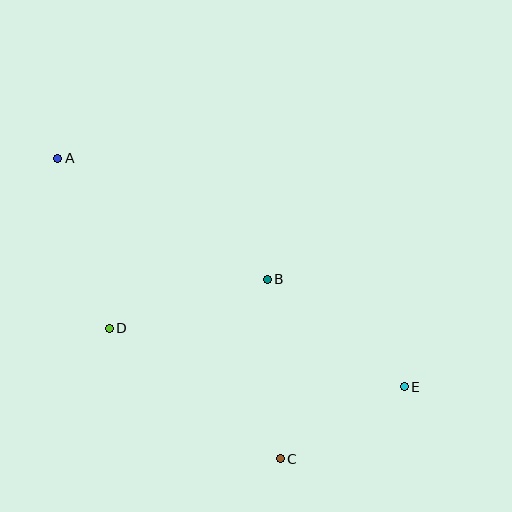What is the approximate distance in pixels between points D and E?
The distance between D and E is approximately 301 pixels.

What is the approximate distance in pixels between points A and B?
The distance between A and B is approximately 242 pixels.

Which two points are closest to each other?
Points C and E are closest to each other.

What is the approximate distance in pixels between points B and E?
The distance between B and E is approximately 174 pixels.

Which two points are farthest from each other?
Points A and E are farthest from each other.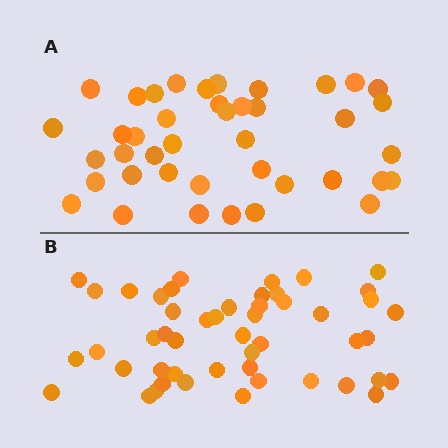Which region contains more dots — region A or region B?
Region B (the bottom region) has more dots.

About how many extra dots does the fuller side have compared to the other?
Region B has roughly 8 or so more dots than region A.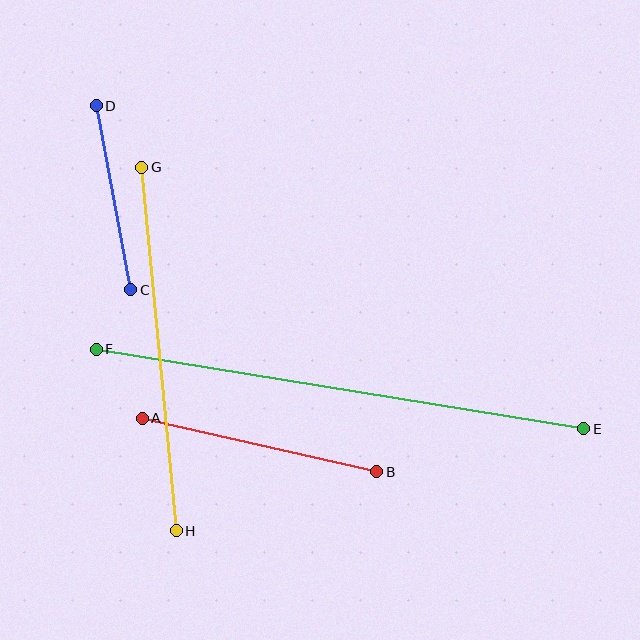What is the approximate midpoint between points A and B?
The midpoint is at approximately (259, 445) pixels.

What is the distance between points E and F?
The distance is approximately 494 pixels.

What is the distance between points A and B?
The distance is approximately 240 pixels.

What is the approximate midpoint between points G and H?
The midpoint is at approximately (159, 349) pixels.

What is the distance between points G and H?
The distance is approximately 365 pixels.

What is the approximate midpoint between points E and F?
The midpoint is at approximately (340, 389) pixels.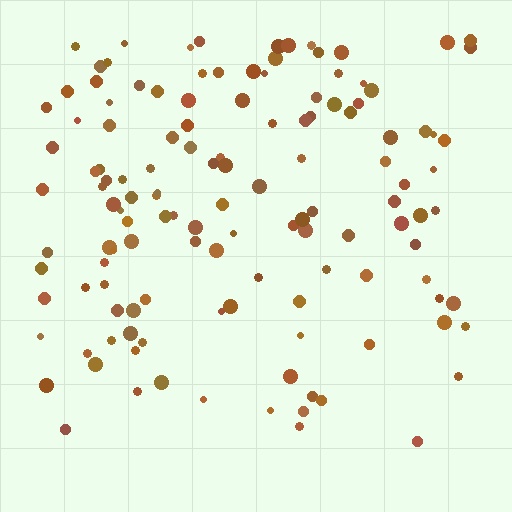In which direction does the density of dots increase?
From bottom to top, with the top side densest.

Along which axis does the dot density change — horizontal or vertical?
Vertical.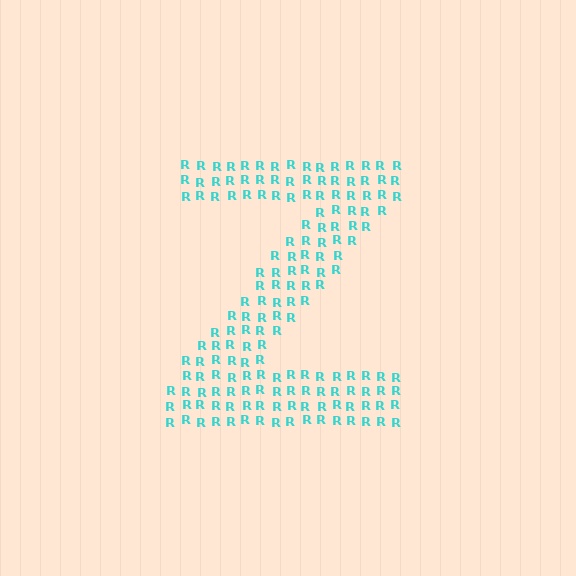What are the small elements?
The small elements are letter R's.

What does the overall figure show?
The overall figure shows the letter Z.